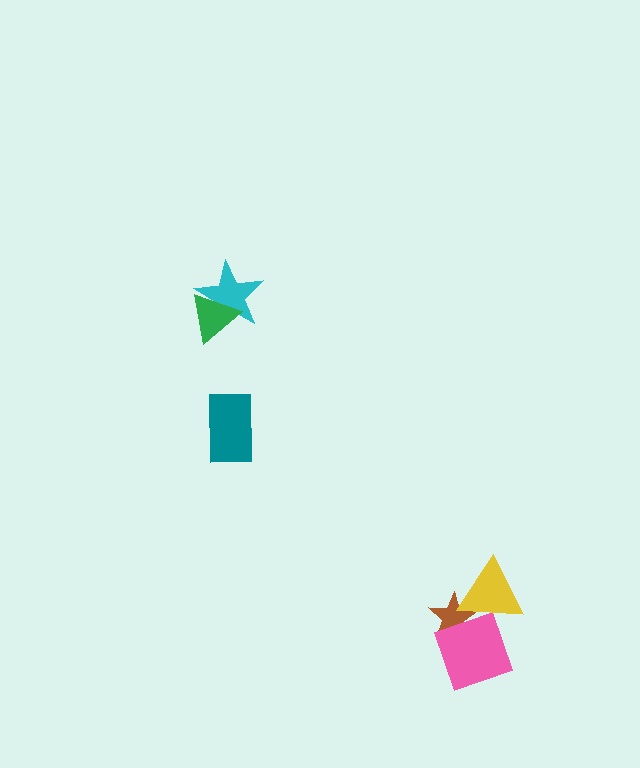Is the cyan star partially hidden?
Yes, it is partially covered by another shape.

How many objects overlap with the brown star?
2 objects overlap with the brown star.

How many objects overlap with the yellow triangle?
2 objects overlap with the yellow triangle.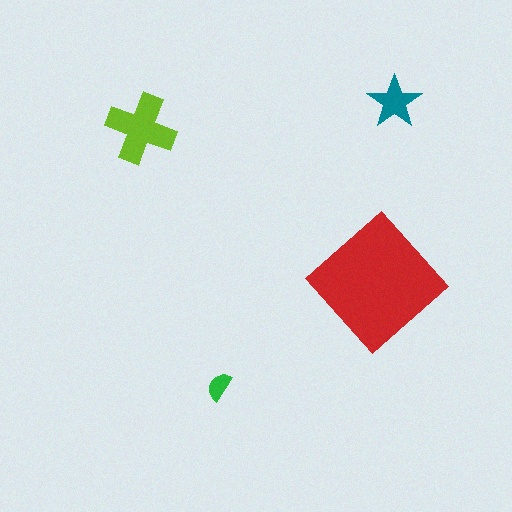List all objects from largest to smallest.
The red diamond, the lime cross, the teal star, the green semicircle.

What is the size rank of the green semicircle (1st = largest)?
4th.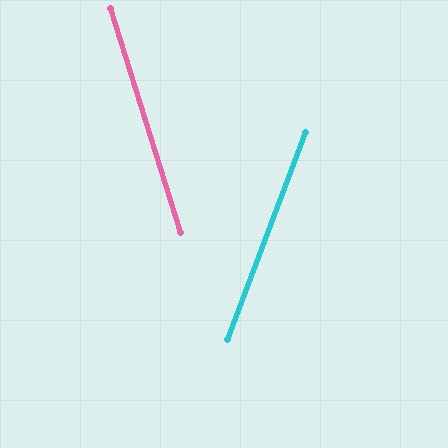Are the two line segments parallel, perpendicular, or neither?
Neither parallel nor perpendicular — they differ by about 38°.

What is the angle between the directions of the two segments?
Approximately 38 degrees.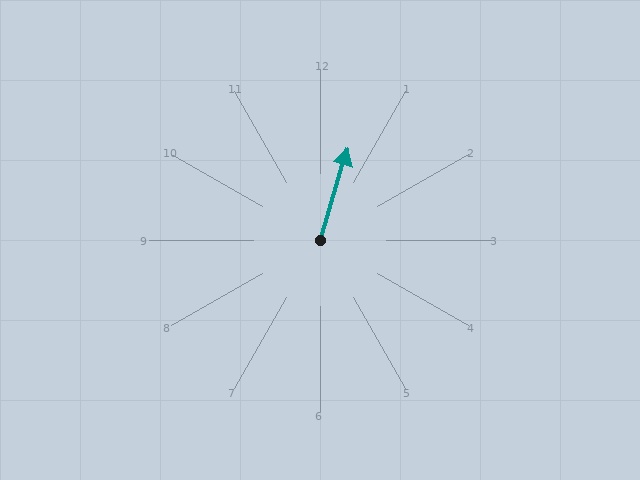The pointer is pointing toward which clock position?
Roughly 1 o'clock.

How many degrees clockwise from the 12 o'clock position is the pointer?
Approximately 17 degrees.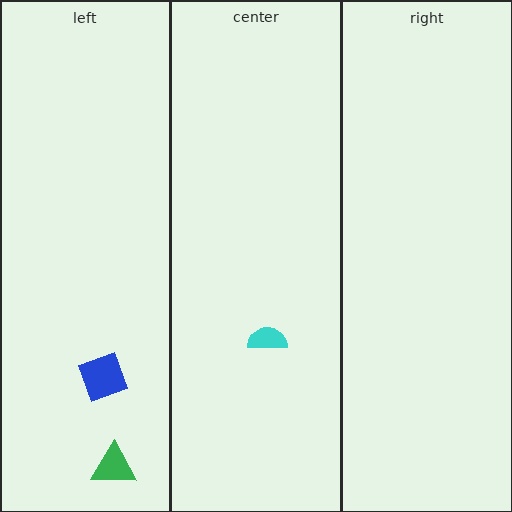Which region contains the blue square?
The left region.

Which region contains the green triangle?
The left region.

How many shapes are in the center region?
1.